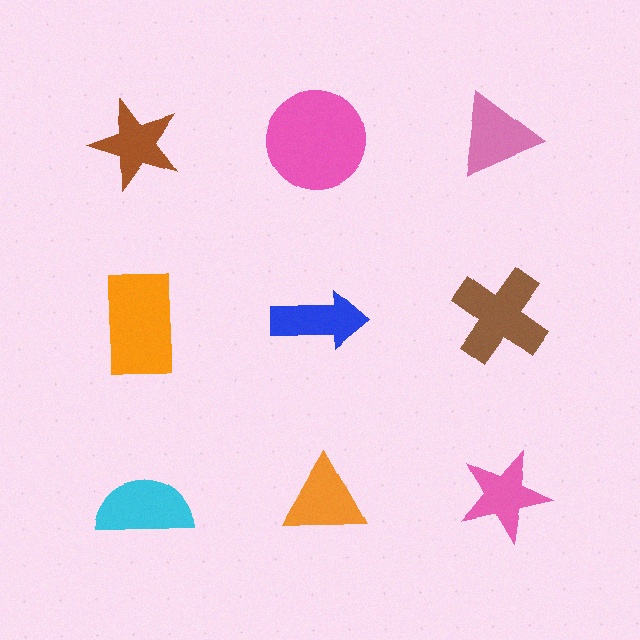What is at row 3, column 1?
A cyan semicircle.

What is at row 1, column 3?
A pink triangle.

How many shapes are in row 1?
3 shapes.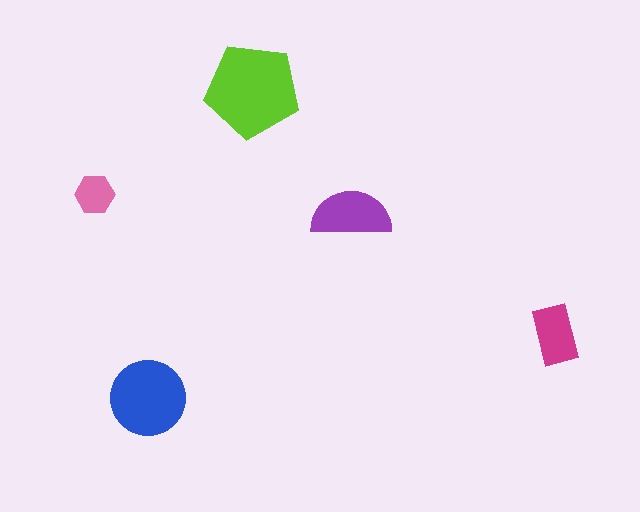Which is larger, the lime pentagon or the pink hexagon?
The lime pentagon.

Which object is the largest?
The lime pentagon.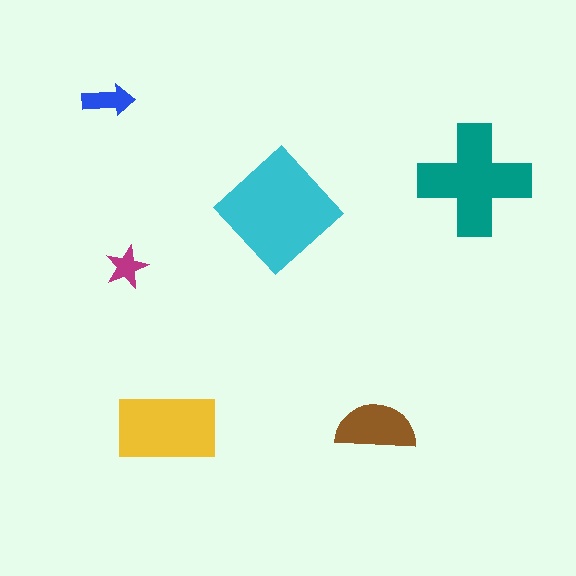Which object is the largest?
The cyan diamond.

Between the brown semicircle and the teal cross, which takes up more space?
The teal cross.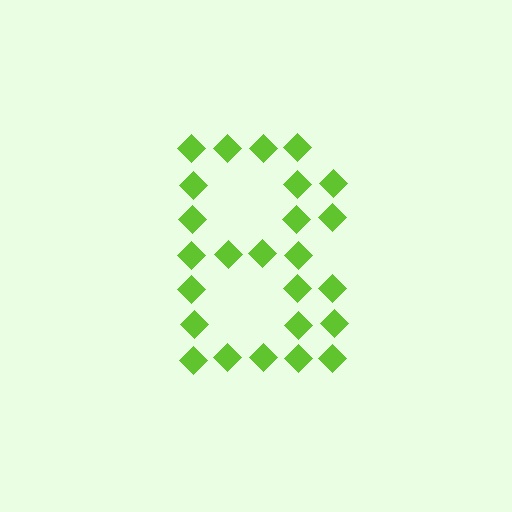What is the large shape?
The large shape is the letter B.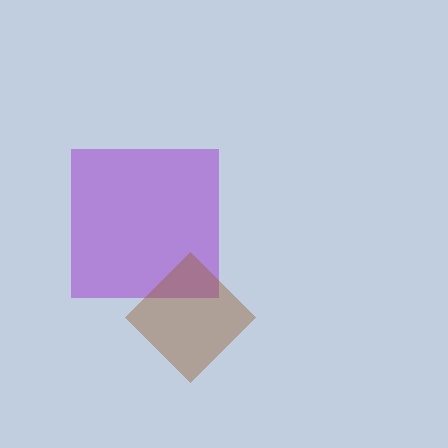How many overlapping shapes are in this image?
There are 2 overlapping shapes in the image.